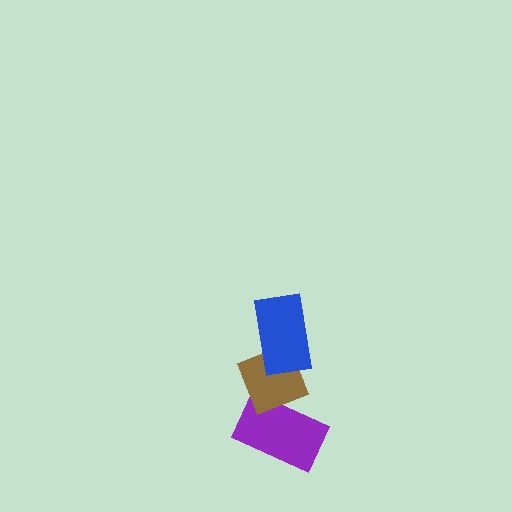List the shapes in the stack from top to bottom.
From top to bottom: the blue rectangle, the brown diamond, the purple rectangle.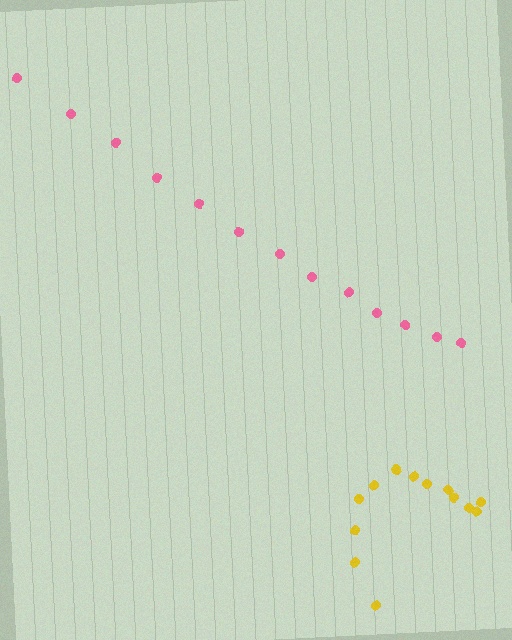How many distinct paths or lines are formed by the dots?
There are 2 distinct paths.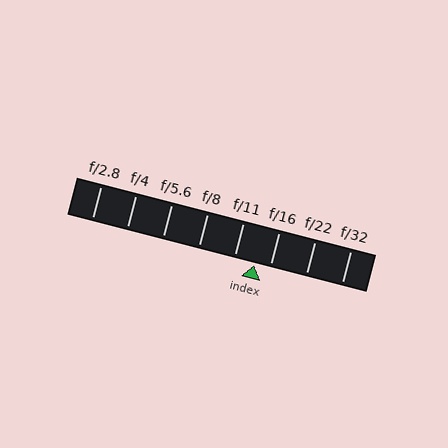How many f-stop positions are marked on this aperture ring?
There are 8 f-stop positions marked.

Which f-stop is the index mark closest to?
The index mark is closest to f/16.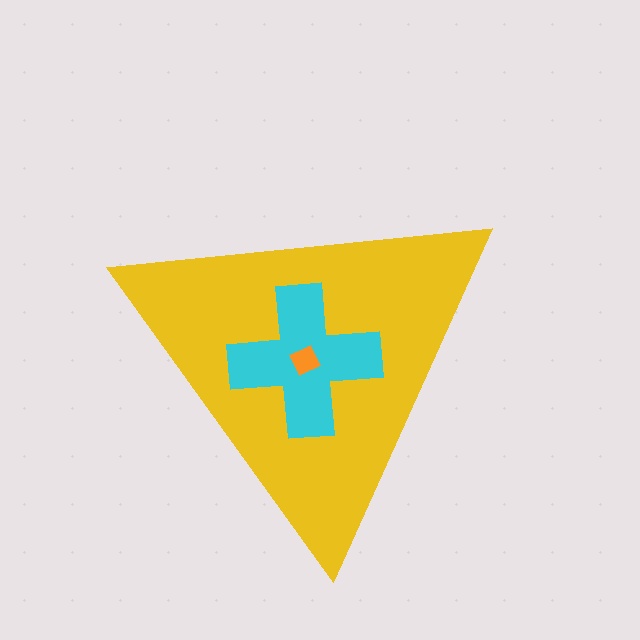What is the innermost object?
The orange square.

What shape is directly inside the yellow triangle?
The cyan cross.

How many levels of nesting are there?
3.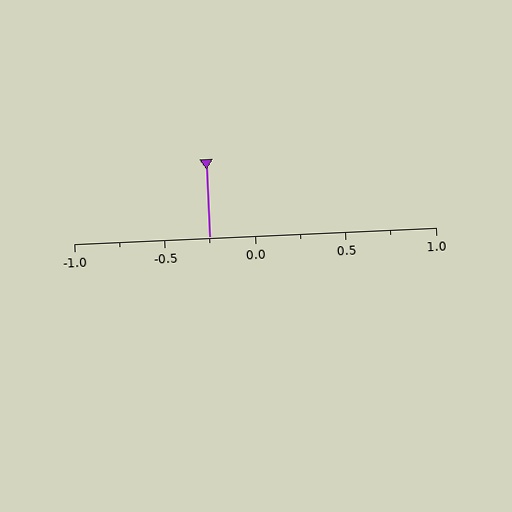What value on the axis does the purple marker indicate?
The marker indicates approximately -0.25.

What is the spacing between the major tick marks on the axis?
The major ticks are spaced 0.5 apart.